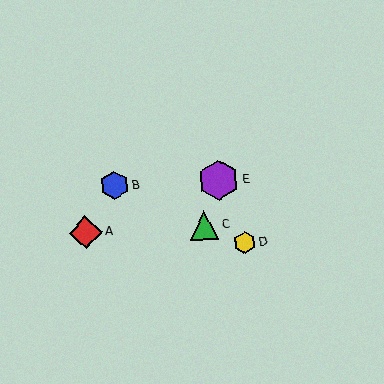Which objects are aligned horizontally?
Objects B, E are aligned horizontally.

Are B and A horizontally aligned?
No, B is at y≈185 and A is at y≈232.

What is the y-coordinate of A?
Object A is at y≈232.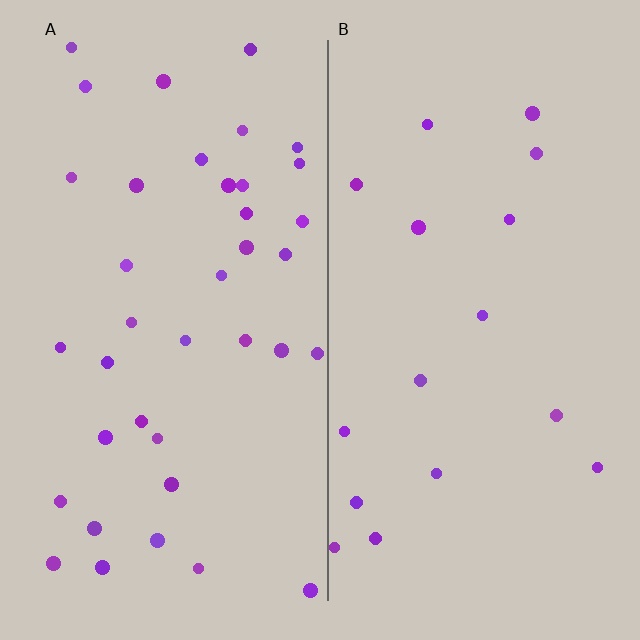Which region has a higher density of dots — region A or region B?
A (the left).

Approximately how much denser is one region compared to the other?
Approximately 2.3× — region A over region B.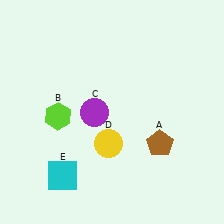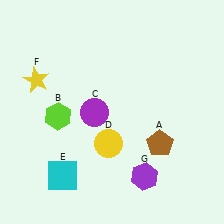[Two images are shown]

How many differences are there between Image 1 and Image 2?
There are 2 differences between the two images.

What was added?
A yellow star (F), a purple hexagon (G) were added in Image 2.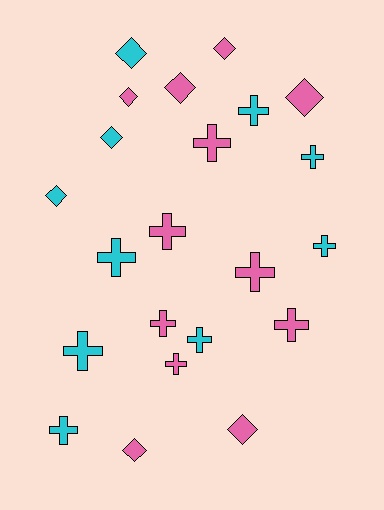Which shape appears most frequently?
Cross, with 13 objects.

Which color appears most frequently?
Pink, with 12 objects.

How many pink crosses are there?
There are 6 pink crosses.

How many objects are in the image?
There are 22 objects.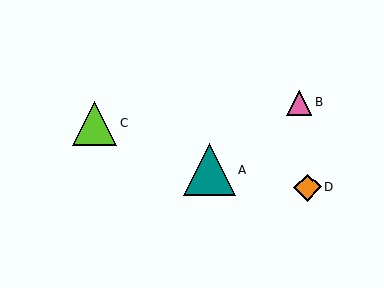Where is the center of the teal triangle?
The center of the teal triangle is at (210, 170).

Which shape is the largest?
The teal triangle (labeled A) is the largest.